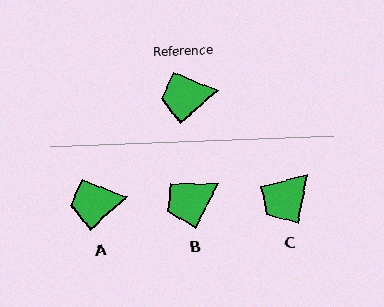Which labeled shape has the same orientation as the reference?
A.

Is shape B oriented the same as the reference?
No, it is off by about 21 degrees.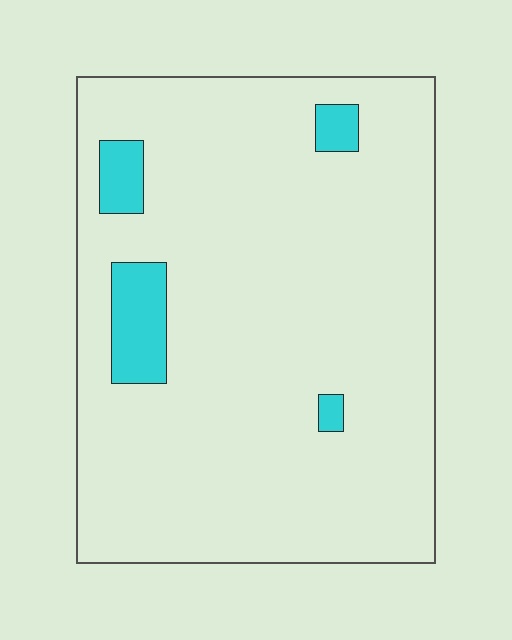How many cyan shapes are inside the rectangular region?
4.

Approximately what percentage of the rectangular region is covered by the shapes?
Approximately 10%.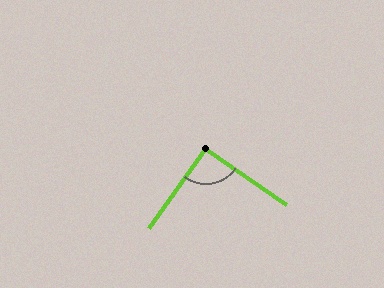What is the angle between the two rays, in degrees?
Approximately 91 degrees.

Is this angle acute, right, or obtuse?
It is approximately a right angle.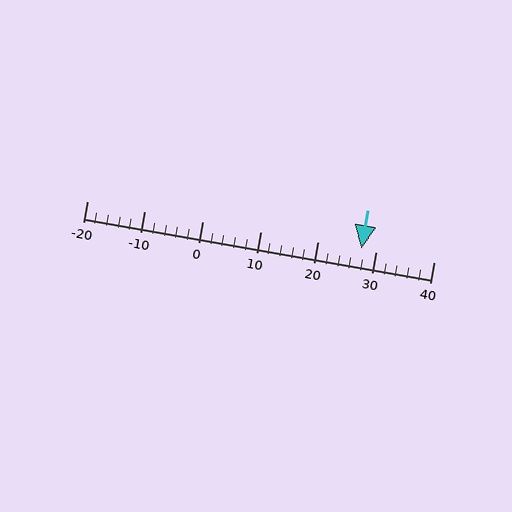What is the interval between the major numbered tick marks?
The major tick marks are spaced 10 units apart.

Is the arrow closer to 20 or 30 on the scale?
The arrow is closer to 30.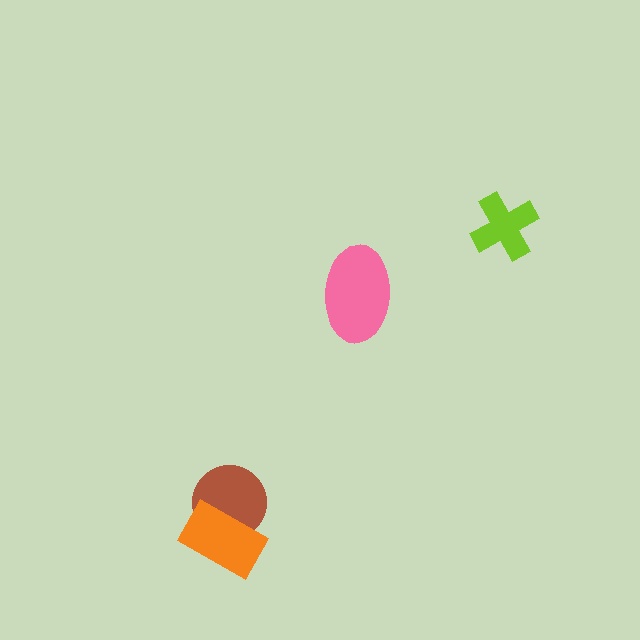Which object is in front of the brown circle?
The orange rectangle is in front of the brown circle.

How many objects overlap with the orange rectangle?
1 object overlaps with the orange rectangle.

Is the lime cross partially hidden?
No, no other shape covers it.